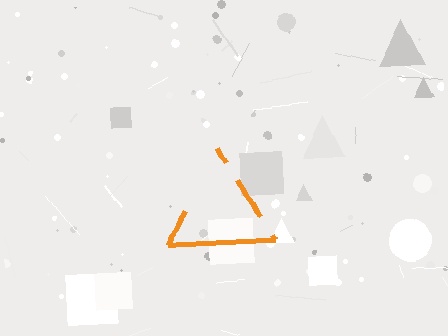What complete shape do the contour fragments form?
The contour fragments form a triangle.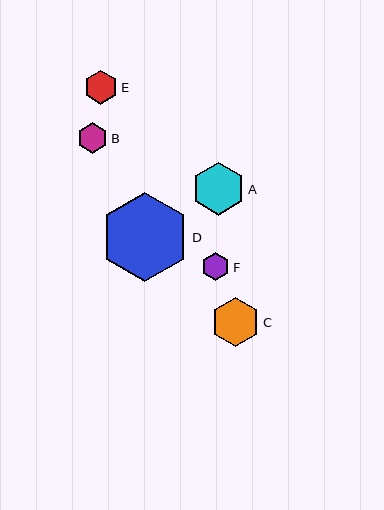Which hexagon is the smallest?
Hexagon F is the smallest with a size of approximately 28 pixels.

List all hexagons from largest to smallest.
From largest to smallest: D, A, C, E, B, F.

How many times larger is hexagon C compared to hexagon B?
Hexagon C is approximately 1.6 times the size of hexagon B.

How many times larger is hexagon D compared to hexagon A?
Hexagon D is approximately 1.7 times the size of hexagon A.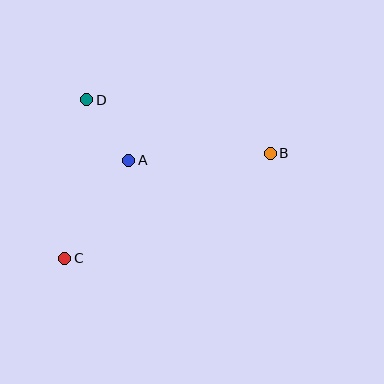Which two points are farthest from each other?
Points B and C are farthest from each other.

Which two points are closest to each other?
Points A and D are closest to each other.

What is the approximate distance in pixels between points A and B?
The distance between A and B is approximately 142 pixels.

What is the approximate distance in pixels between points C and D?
The distance between C and D is approximately 160 pixels.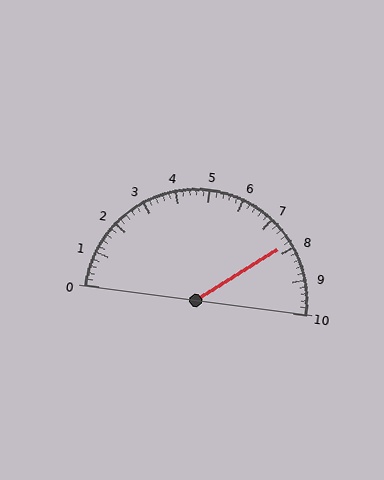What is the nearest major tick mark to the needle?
The nearest major tick mark is 8.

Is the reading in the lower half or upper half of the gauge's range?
The reading is in the upper half of the range (0 to 10).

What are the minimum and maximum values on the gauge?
The gauge ranges from 0 to 10.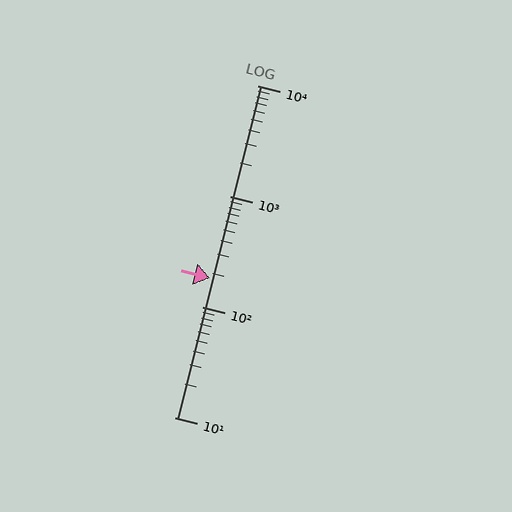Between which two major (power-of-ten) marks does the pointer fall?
The pointer is between 100 and 1000.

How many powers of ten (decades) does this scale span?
The scale spans 3 decades, from 10 to 10000.